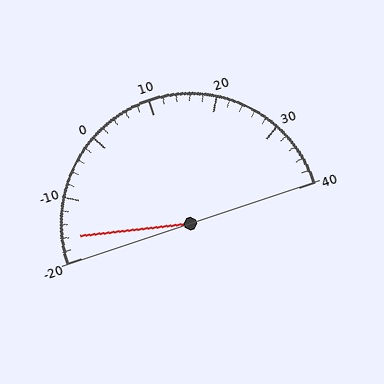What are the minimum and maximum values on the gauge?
The gauge ranges from -20 to 40.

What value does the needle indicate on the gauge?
The needle indicates approximately -16.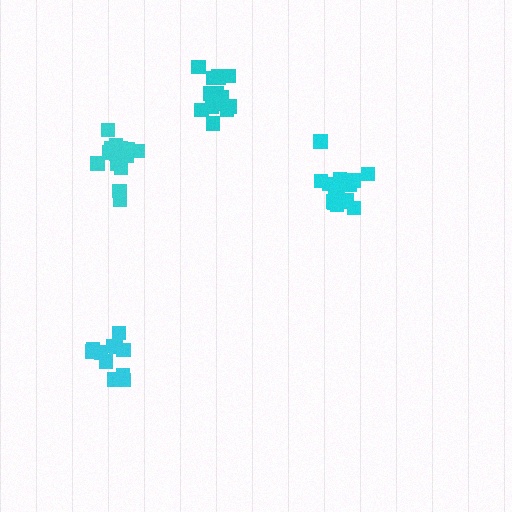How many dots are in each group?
Group 1: 16 dots, Group 2: 15 dots, Group 3: 17 dots, Group 4: 11 dots (59 total).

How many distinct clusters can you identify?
There are 4 distinct clusters.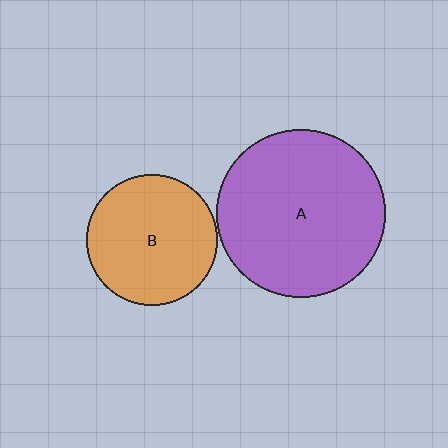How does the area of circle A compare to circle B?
Approximately 1.6 times.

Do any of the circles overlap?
No, none of the circles overlap.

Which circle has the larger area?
Circle A (purple).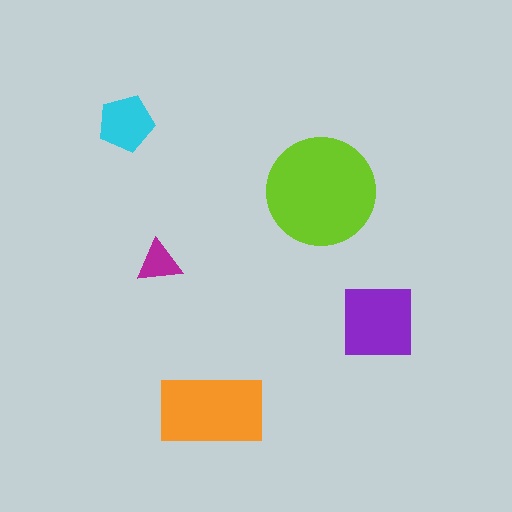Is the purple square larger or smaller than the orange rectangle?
Smaller.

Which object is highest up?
The cyan pentagon is topmost.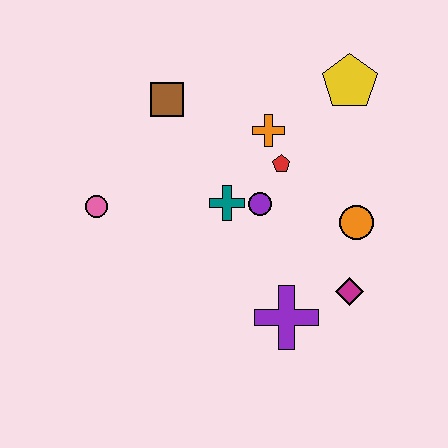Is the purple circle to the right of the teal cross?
Yes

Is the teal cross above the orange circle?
Yes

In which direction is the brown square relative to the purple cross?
The brown square is above the purple cross.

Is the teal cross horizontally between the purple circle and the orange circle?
No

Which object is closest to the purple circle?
The teal cross is closest to the purple circle.